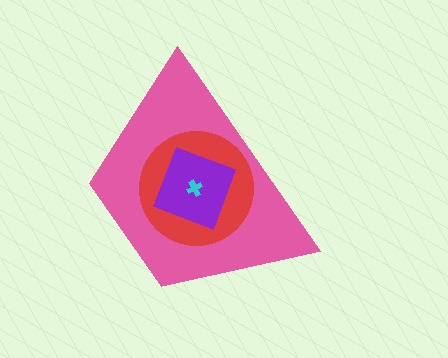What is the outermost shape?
The pink trapezoid.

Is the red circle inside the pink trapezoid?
Yes.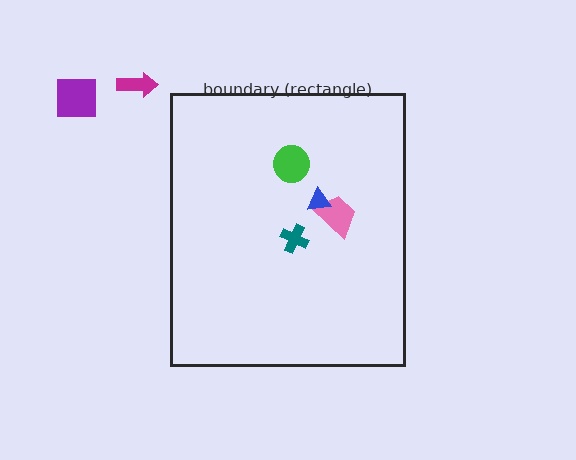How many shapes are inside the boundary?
4 inside, 2 outside.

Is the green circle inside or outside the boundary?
Inside.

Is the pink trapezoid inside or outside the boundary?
Inside.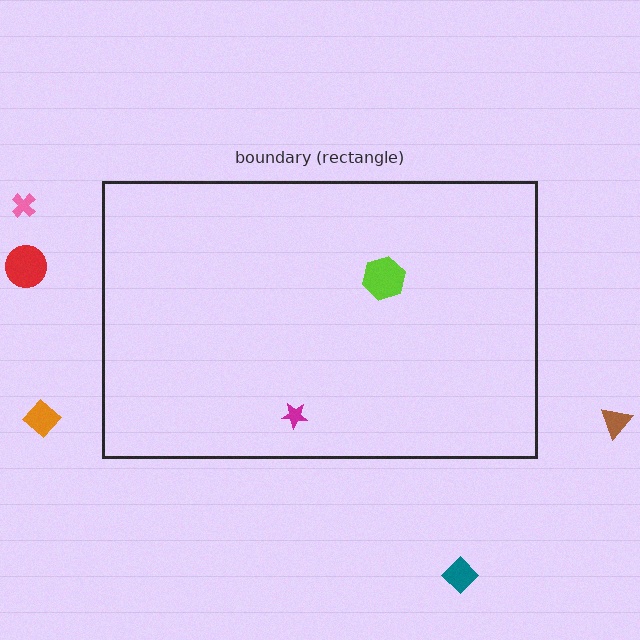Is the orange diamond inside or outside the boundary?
Outside.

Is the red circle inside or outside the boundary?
Outside.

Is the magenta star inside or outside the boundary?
Inside.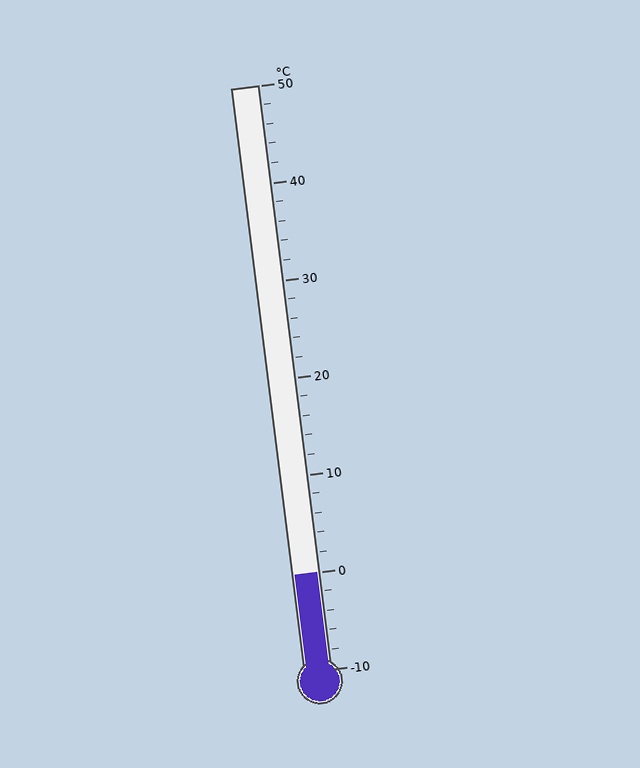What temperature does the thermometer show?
The thermometer shows approximately 0°C.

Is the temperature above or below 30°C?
The temperature is below 30°C.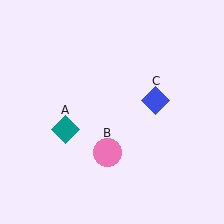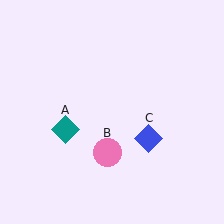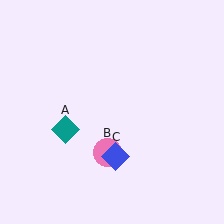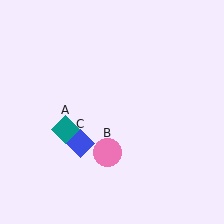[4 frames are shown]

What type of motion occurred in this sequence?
The blue diamond (object C) rotated clockwise around the center of the scene.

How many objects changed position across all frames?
1 object changed position: blue diamond (object C).